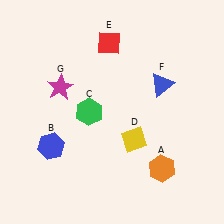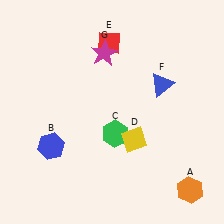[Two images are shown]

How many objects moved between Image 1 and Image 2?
3 objects moved between the two images.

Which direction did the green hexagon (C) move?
The green hexagon (C) moved right.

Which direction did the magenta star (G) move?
The magenta star (G) moved right.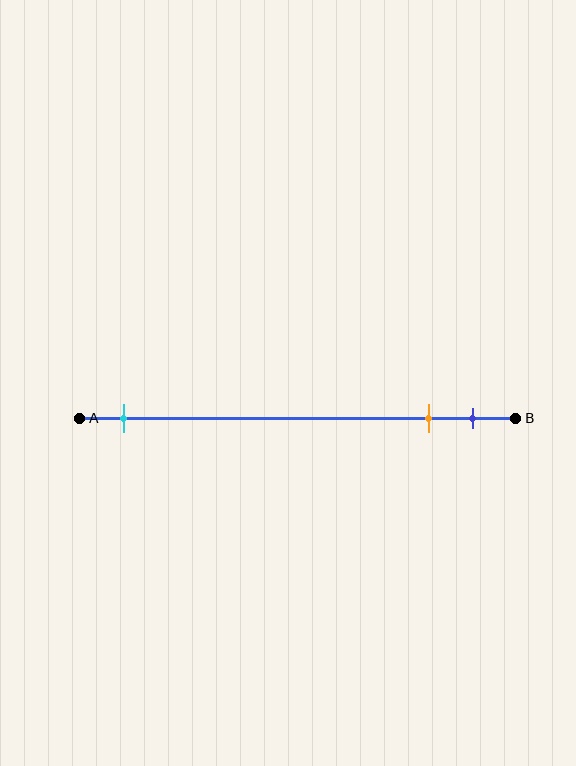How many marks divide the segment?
There are 3 marks dividing the segment.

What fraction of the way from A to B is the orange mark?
The orange mark is approximately 80% (0.8) of the way from A to B.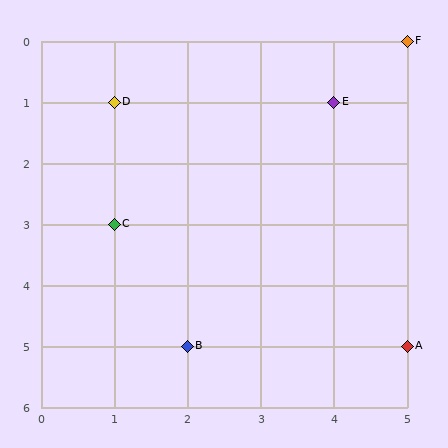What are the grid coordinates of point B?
Point B is at grid coordinates (2, 5).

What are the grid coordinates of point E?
Point E is at grid coordinates (4, 1).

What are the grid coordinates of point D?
Point D is at grid coordinates (1, 1).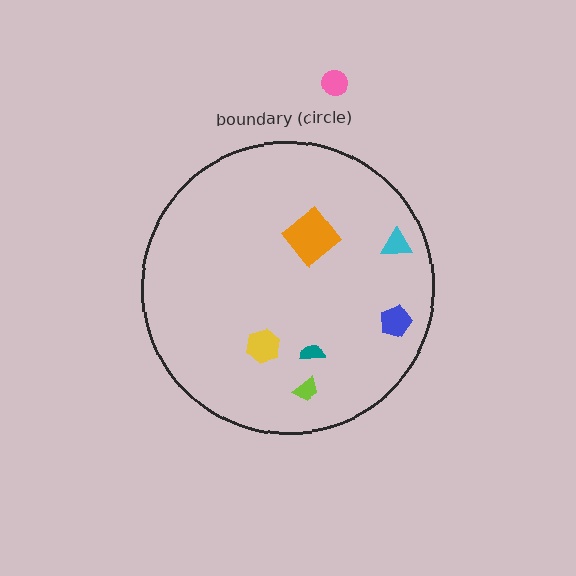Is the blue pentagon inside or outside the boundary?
Inside.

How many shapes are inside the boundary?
6 inside, 1 outside.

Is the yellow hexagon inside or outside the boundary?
Inside.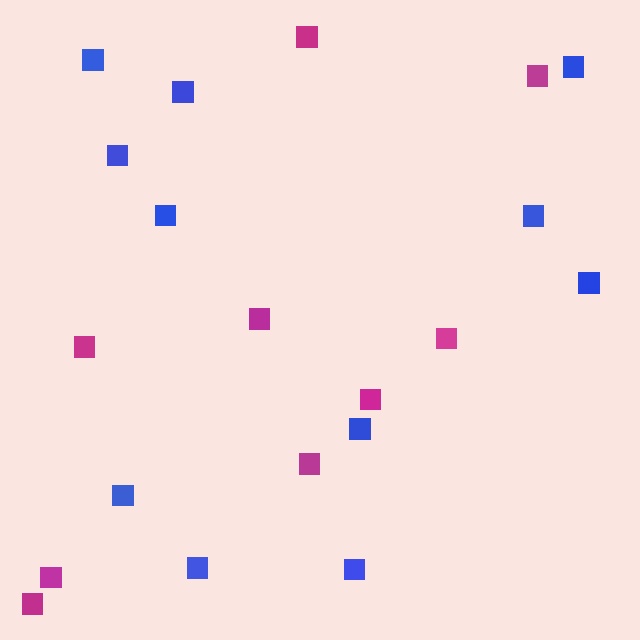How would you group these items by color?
There are 2 groups: one group of magenta squares (9) and one group of blue squares (11).